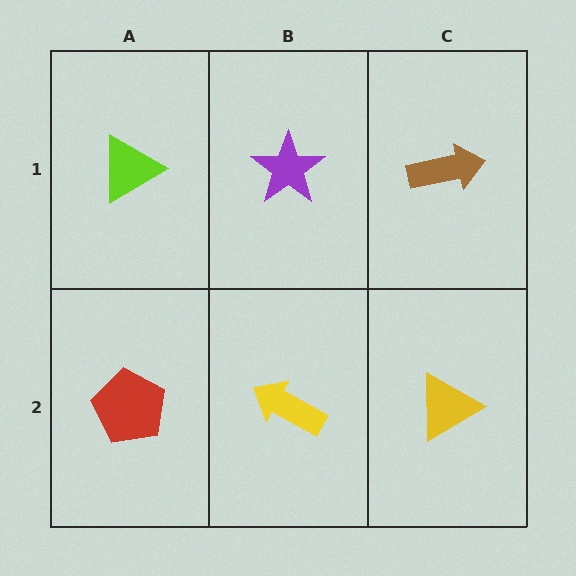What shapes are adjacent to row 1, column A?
A red pentagon (row 2, column A), a purple star (row 1, column B).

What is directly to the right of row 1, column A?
A purple star.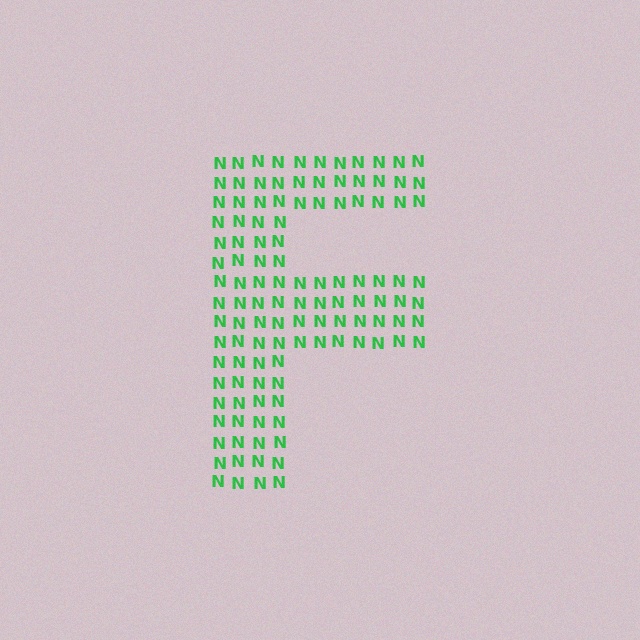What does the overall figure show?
The overall figure shows the letter F.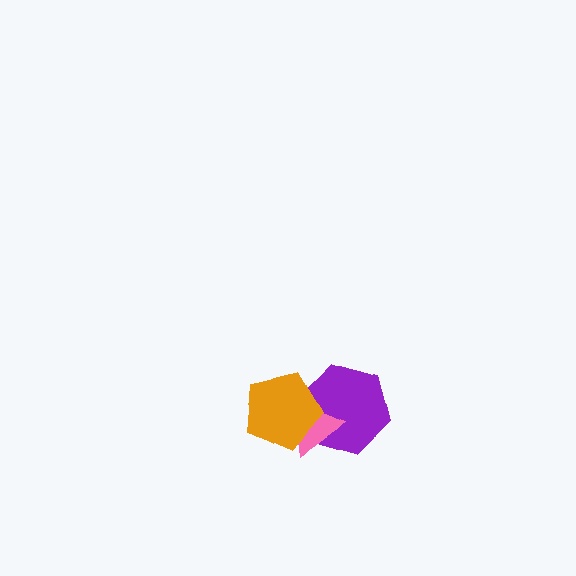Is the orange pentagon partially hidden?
No, no other shape covers it.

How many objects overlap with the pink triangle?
2 objects overlap with the pink triangle.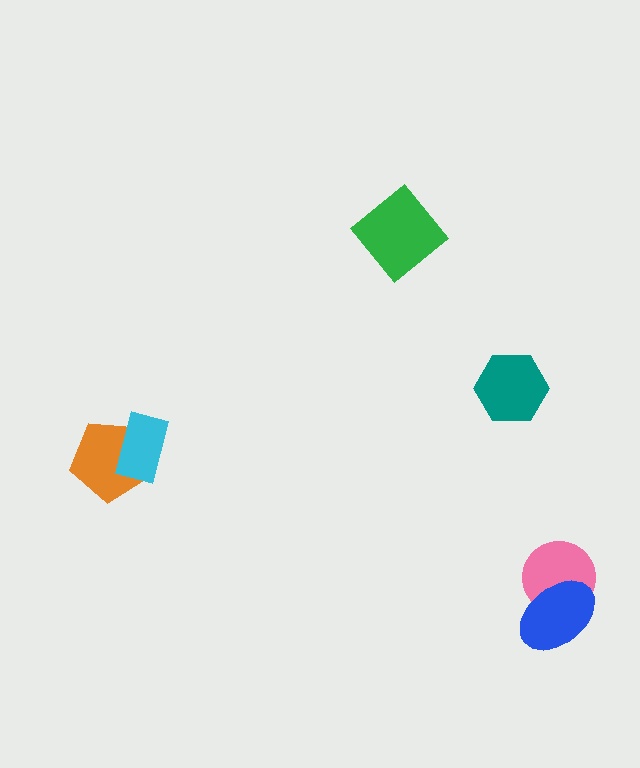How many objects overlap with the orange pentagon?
1 object overlaps with the orange pentagon.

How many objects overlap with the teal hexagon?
0 objects overlap with the teal hexagon.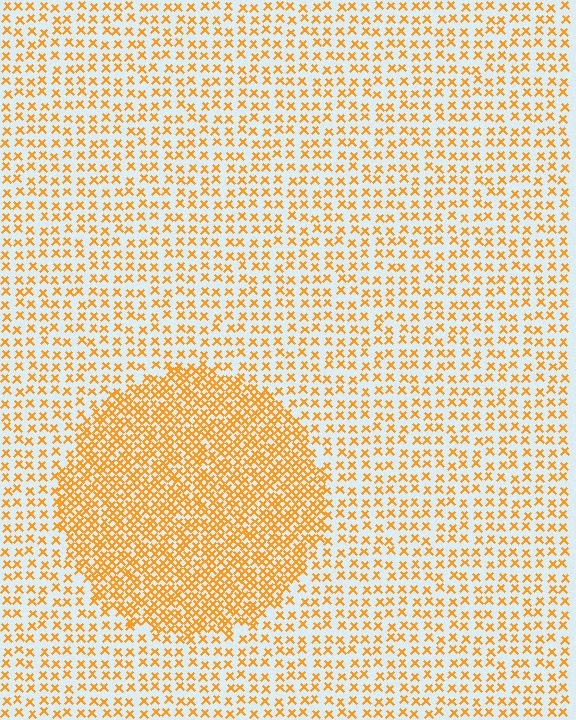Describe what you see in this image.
The image contains small orange elements arranged at two different densities. A circle-shaped region is visible where the elements are more densely packed than the surrounding area.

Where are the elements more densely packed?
The elements are more densely packed inside the circle boundary.